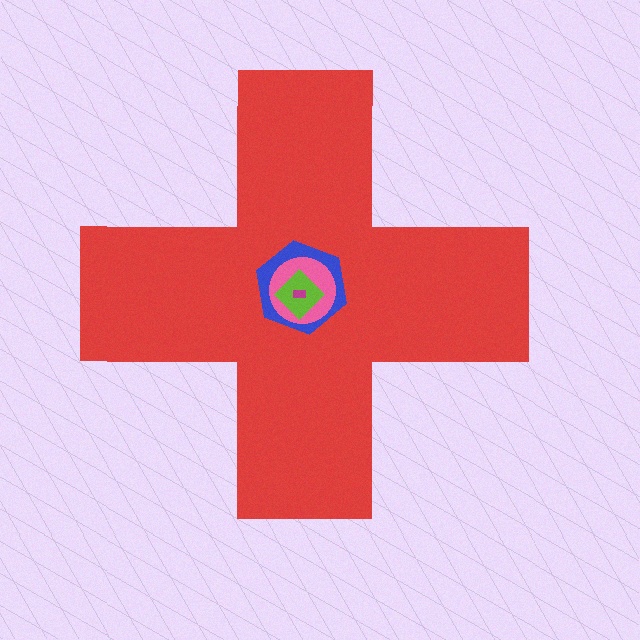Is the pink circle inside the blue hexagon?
Yes.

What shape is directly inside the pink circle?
The lime diamond.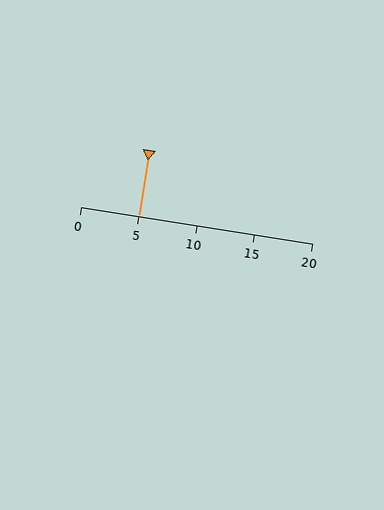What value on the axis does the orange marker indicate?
The marker indicates approximately 5.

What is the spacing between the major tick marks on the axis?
The major ticks are spaced 5 apart.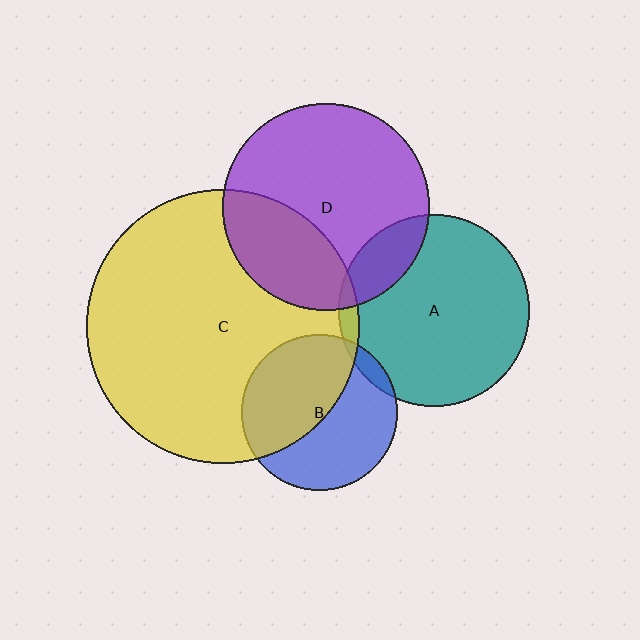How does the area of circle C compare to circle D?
Approximately 1.8 times.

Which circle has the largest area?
Circle C (yellow).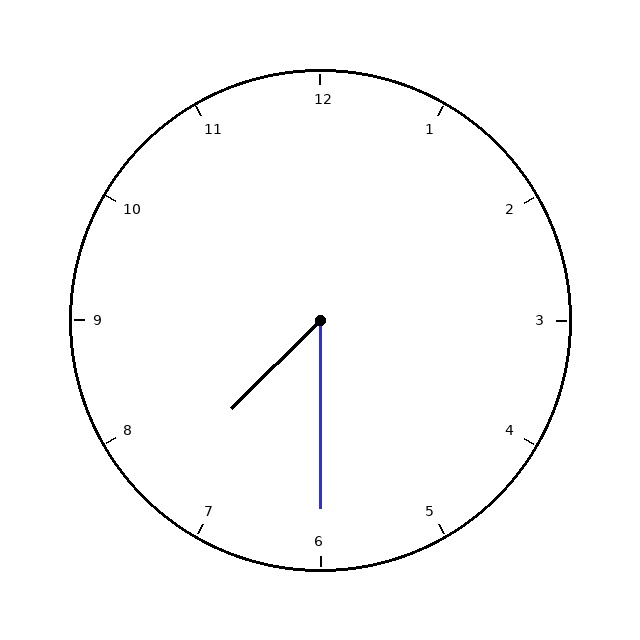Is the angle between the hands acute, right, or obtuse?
It is acute.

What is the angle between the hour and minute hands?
Approximately 45 degrees.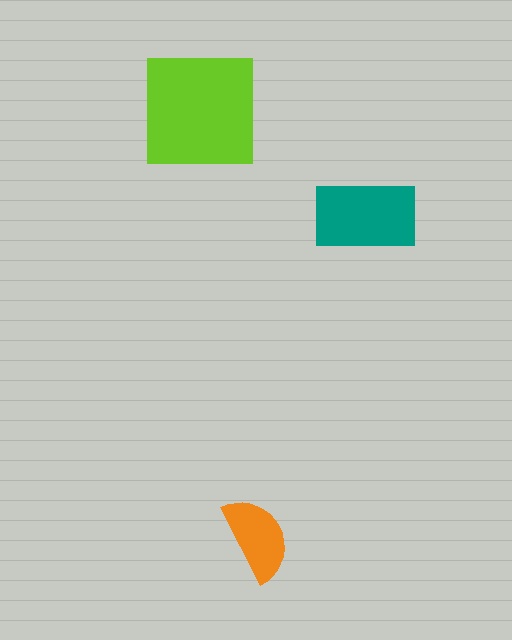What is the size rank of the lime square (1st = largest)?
1st.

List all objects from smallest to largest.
The orange semicircle, the teal rectangle, the lime square.